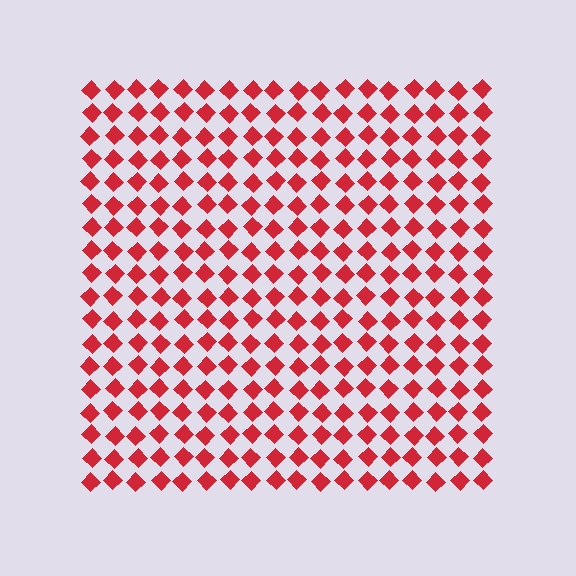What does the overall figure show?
The overall figure shows a square.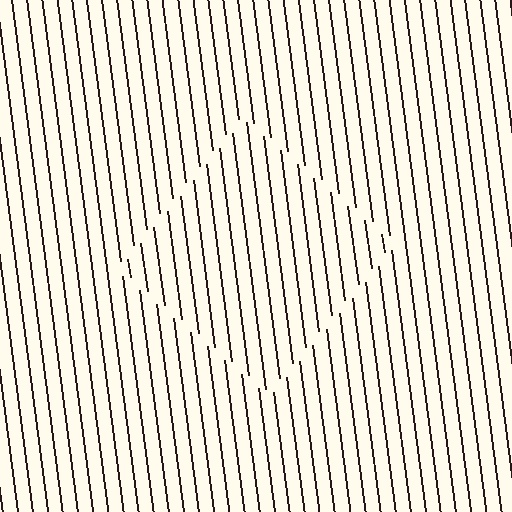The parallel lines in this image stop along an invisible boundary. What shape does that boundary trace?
An illusory square. The interior of the shape contains the same grating, shifted by half a period — the contour is defined by the phase discontinuity where line-ends from the inner and outer gratings abut.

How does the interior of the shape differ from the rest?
The interior of the shape contains the same grating, shifted by half a period — the contour is defined by the phase discontinuity where line-ends from the inner and outer gratings abut.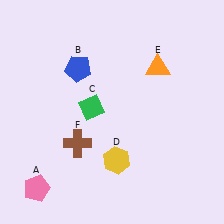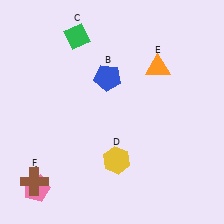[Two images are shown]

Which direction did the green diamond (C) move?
The green diamond (C) moved up.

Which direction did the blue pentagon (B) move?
The blue pentagon (B) moved right.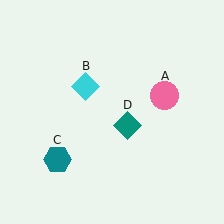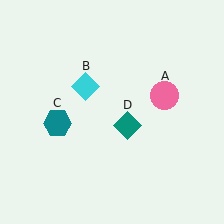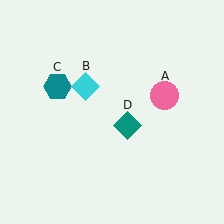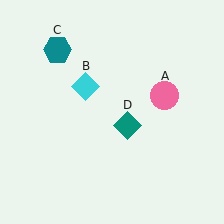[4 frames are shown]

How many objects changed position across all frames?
1 object changed position: teal hexagon (object C).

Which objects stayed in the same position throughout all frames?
Pink circle (object A) and cyan diamond (object B) and teal diamond (object D) remained stationary.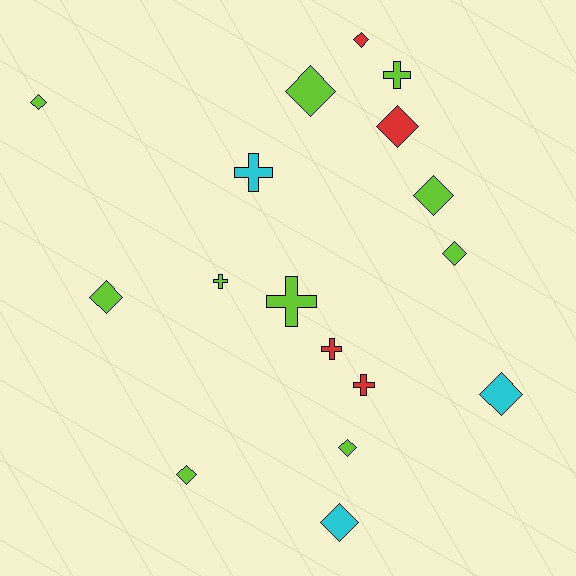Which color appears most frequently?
Lime, with 10 objects.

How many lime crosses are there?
There are 3 lime crosses.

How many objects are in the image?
There are 17 objects.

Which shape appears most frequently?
Diamond, with 11 objects.